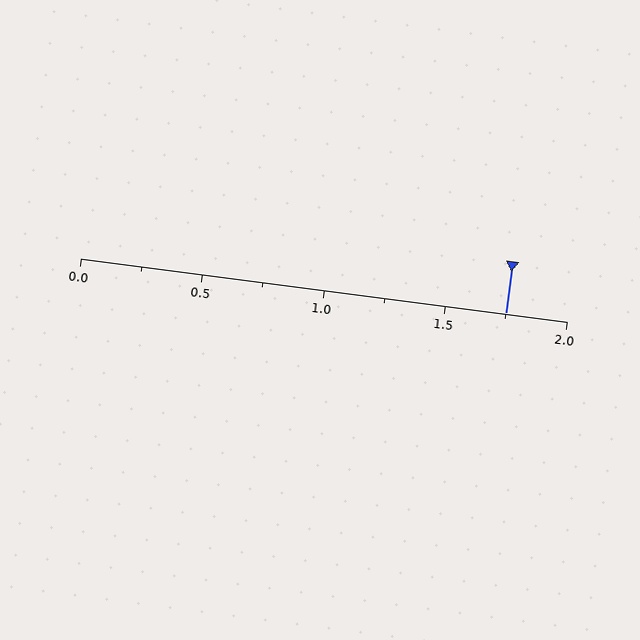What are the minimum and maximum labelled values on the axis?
The axis runs from 0.0 to 2.0.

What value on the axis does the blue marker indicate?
The marker indicates approximately 1.75.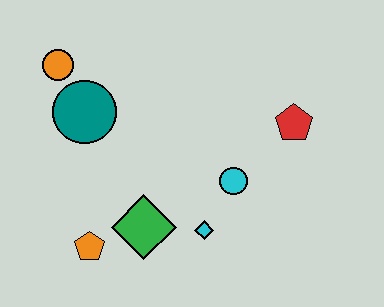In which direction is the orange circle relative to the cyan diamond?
The orange circle is above the cyan diamond.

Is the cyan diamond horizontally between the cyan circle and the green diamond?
Yes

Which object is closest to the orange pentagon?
The green diamond is closest to the orange pentagon.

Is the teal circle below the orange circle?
Yes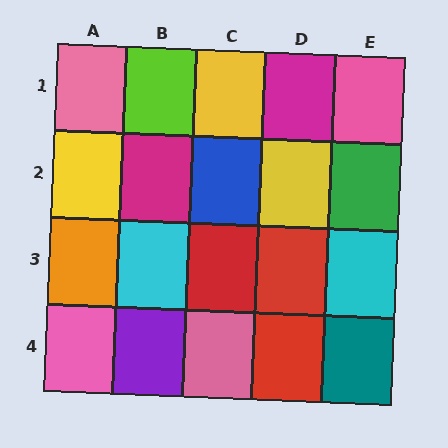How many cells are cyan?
2 cells are cyan.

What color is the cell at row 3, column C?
Red.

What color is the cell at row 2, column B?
Magenta.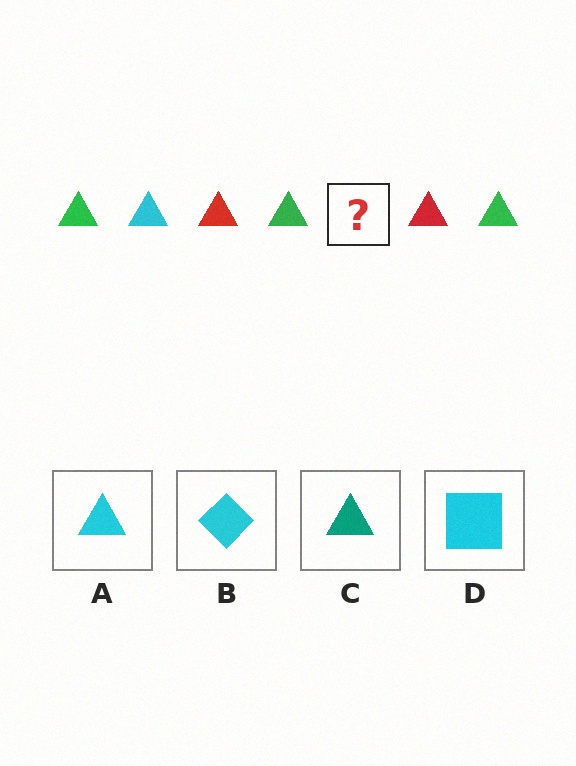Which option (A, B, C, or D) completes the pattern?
A.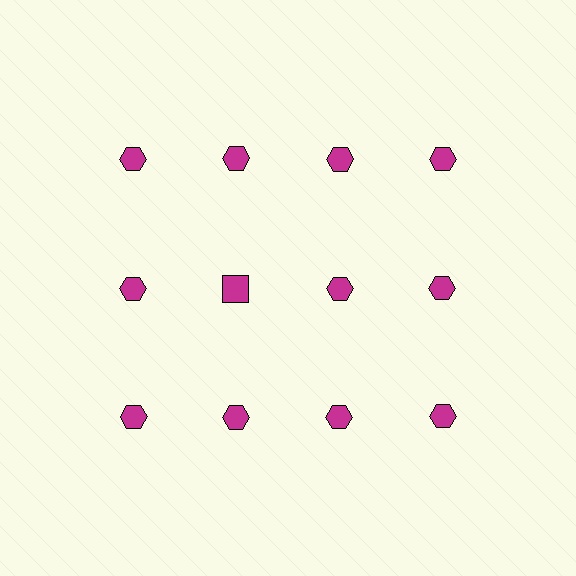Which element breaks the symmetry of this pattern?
The magenta square in the second row, second from left column breaks the symmetry. All other shapes are magenta hexagons.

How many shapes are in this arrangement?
There are 12 shapes arranged in a grid pattern.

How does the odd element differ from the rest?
It has a different shape: square instead of hexagon.